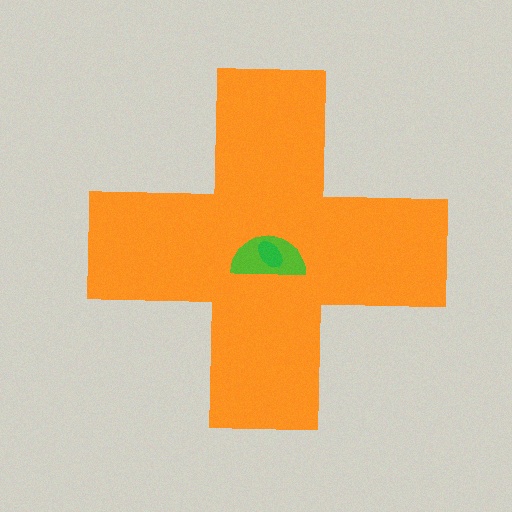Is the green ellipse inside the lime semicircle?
Yes.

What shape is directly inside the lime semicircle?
The green ellipse.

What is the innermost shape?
The green ellipse.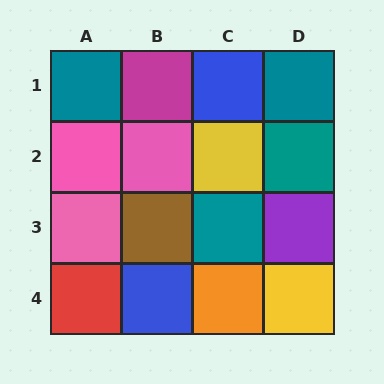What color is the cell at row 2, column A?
Pink.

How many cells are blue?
2 cells are blue.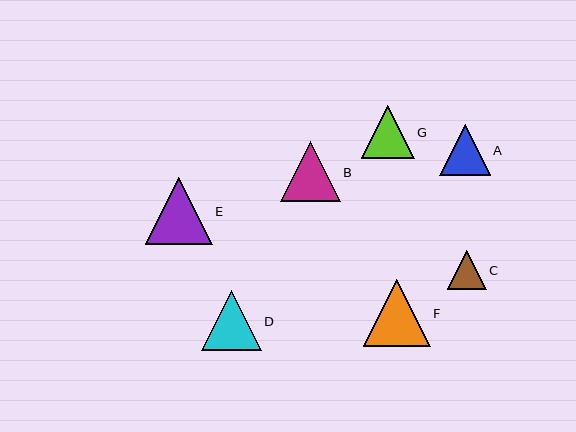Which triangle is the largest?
Triangle E is the largest with a size of approximately 67 pixels.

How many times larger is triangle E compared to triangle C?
Triangle E is approximately 1.7 times the size of triangle C.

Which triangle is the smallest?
Triangle C is the smallest with a size of approximately 38 pixels.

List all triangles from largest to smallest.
From largest to smallest: E, F, B, D, G, A, C.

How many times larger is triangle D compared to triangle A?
Triangle D is approximately 1.2 times the size of triangle A.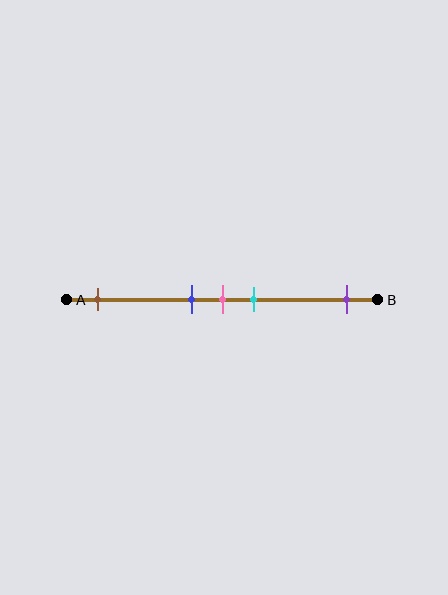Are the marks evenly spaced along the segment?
No, the marks are not evenly spaced.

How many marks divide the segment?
There are 5 marks dividing the segment.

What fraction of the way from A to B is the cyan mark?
The cyan mark is approximately 60% (0.6) of the way from A to B.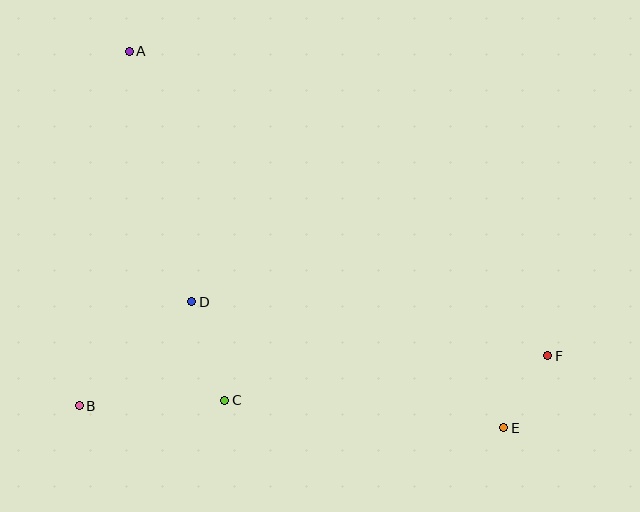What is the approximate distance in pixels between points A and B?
The distance between A and B is approximately 358 pixels.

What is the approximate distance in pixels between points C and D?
The distance between C and D is approximately 104 pixels.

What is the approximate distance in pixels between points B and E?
The distance between B and E is approximately 425 pixels.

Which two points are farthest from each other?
Points A and E are farthest from each other.